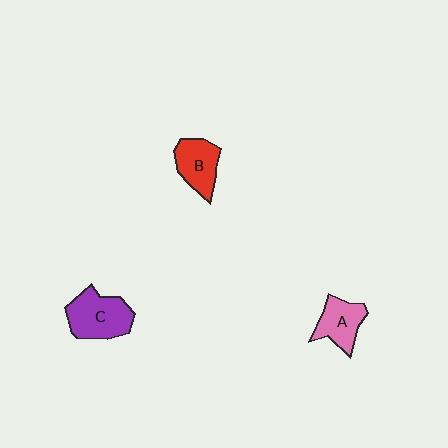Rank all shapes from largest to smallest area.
From largest to smallest: C (purple), B (red), A (pink).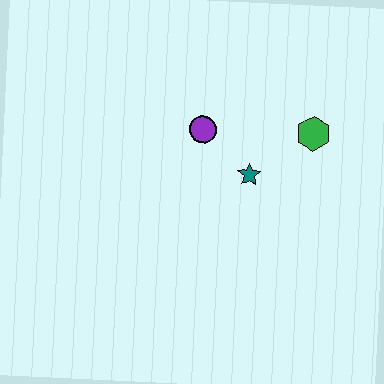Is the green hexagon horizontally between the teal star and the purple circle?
No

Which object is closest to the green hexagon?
The teal star is closest to the green hexagon.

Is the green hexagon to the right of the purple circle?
Yes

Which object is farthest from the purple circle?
The green hexagon is farthest from the purple circle.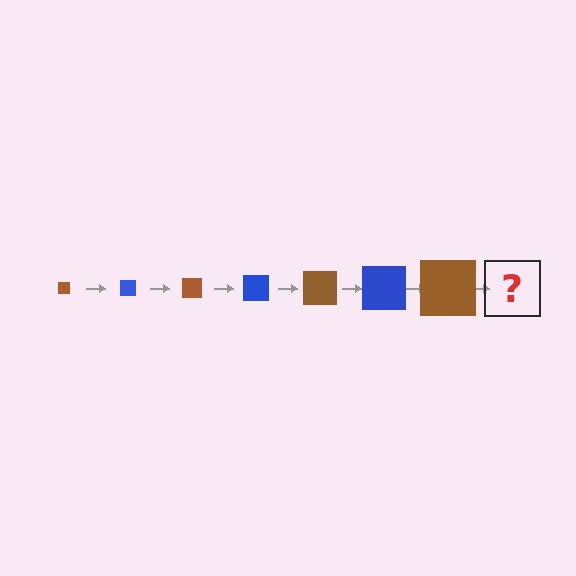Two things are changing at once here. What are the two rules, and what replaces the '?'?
The two rules are that the square grows larger each step and the color cycles through brown and blue. The '?' should be a blue square, larger than the previous one.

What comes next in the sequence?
The next element should be a blue square, larger than the previous one.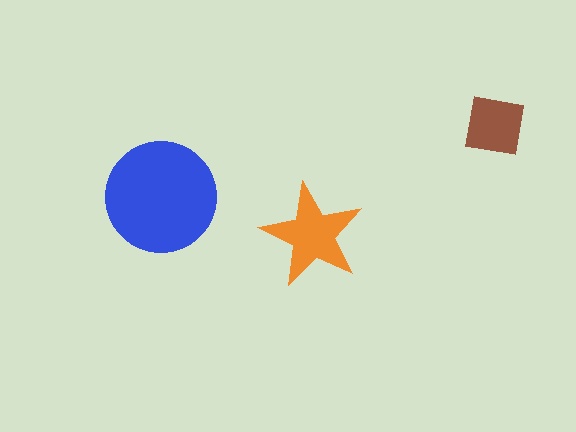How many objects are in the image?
There are 3 objects in the image.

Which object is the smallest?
The brown square.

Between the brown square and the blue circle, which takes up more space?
The blue circle.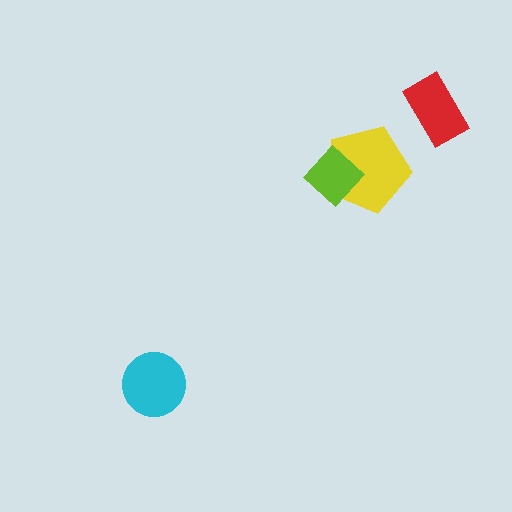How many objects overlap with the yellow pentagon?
1 object overlaps with the yellow pentagon.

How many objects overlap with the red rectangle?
0 objects overlap with the red rectangle.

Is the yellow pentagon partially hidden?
Yes, it is partially covered by another shape.